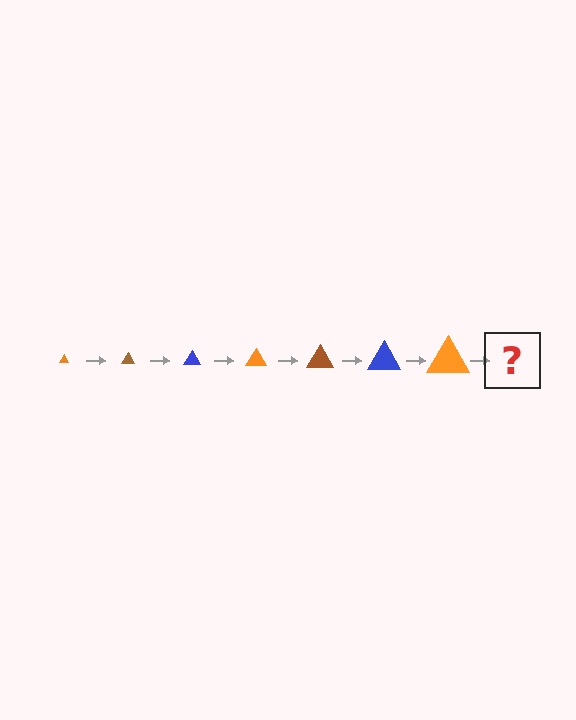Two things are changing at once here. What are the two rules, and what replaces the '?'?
The two rules are that the triangle grows larger each step and the color cycles through orange, brown, and blue. The '?' should be a brown triangle, larger than the previous one.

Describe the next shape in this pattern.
It should be a brown triangle, larger than the previous one.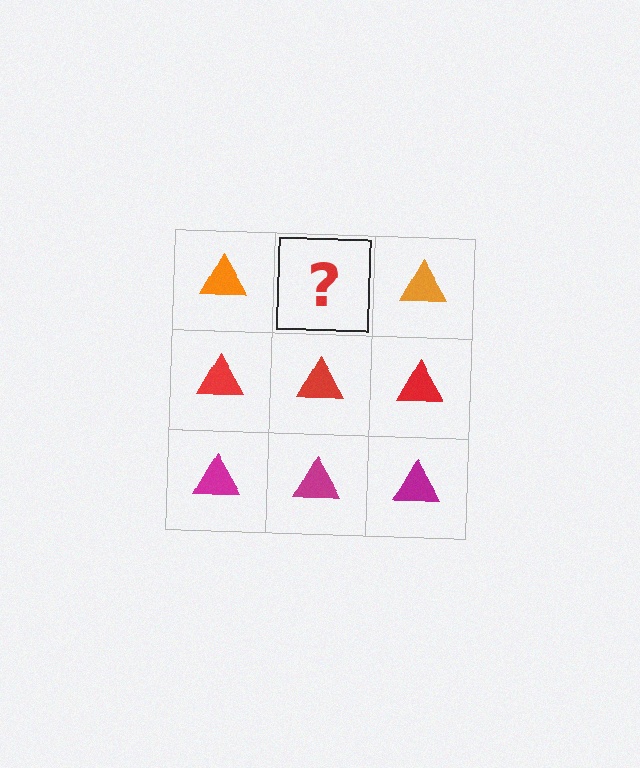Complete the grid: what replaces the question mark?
The question mark should be replaced with an orange triangle.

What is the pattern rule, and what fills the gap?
The rule is that each row has a consistent color. The gap should be filled with an orange triangle.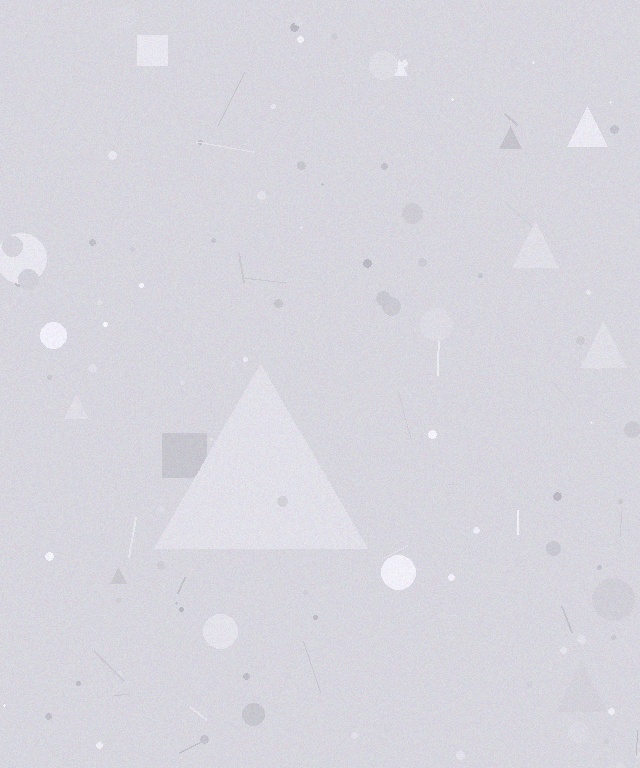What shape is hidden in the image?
A triangle is hidden in the image.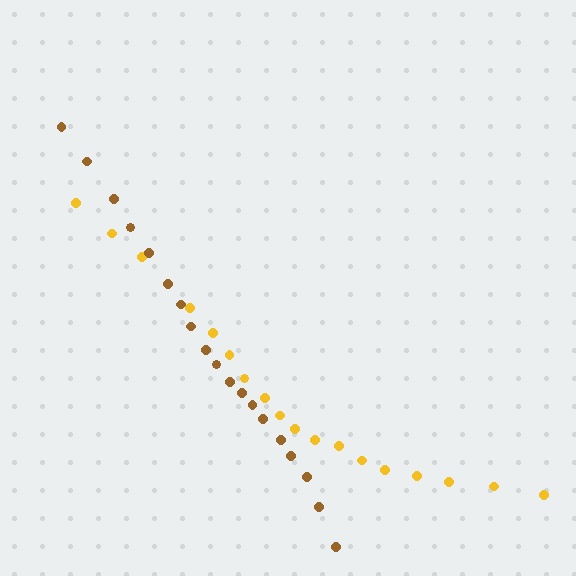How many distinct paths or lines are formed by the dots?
There are 2 distinct paths.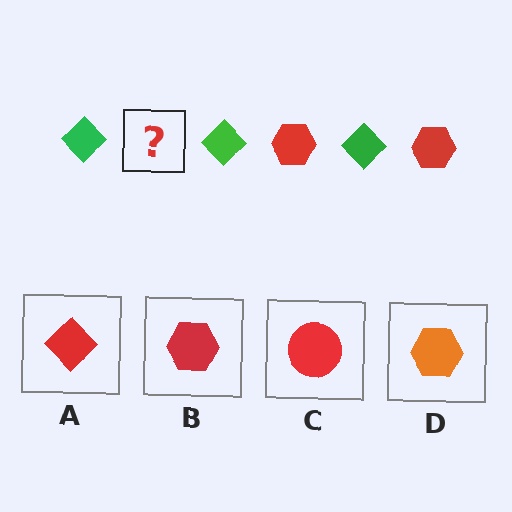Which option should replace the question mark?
Option B.